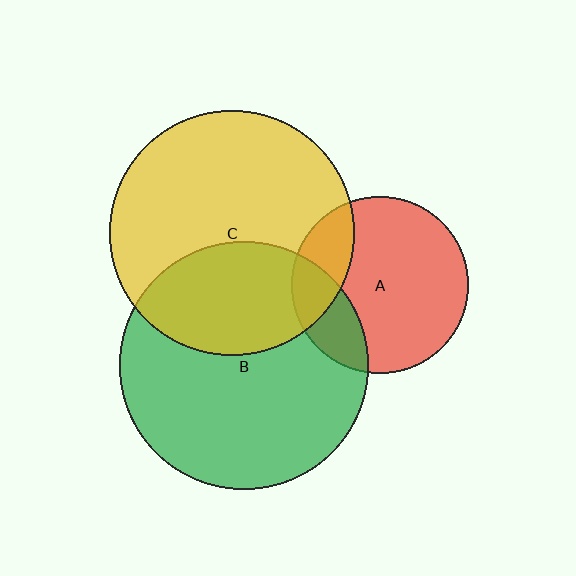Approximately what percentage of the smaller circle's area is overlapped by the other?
Approximately 35%.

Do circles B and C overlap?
Yes.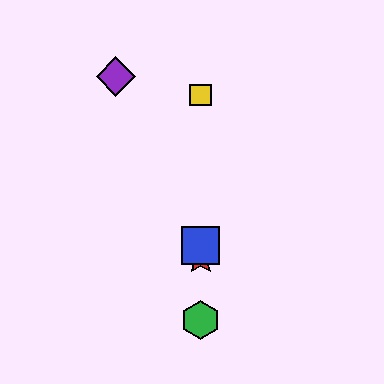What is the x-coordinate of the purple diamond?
The purple diamond is at x≈116.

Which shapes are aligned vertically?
The red star, the blue square, the green hexagon, the yellow square are aligned vertically.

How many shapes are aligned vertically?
4 shapes (the red star, the blue square, the green hexagon, the yellow square) are aligned vertically.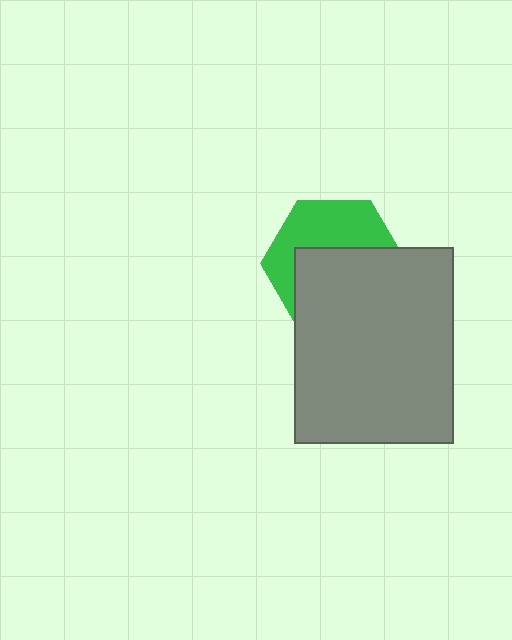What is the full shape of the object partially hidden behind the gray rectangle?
The partially hidden object is a green hexagon.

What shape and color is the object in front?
The object in front is a gray rectangle.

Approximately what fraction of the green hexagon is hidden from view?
Roughly 56% of the green hexagon is hidden behind the gray rectangle.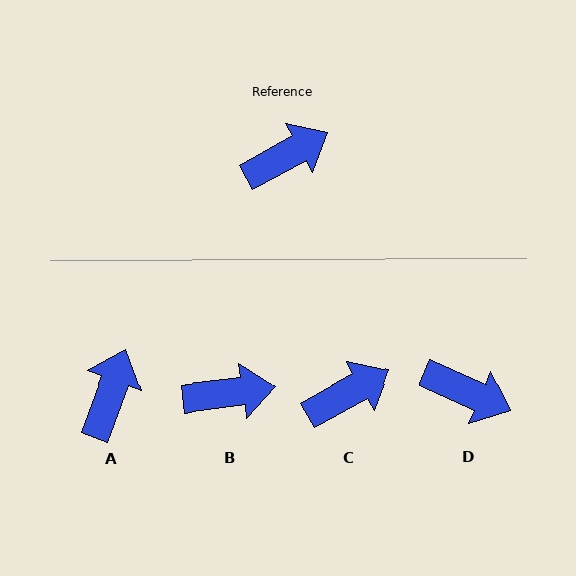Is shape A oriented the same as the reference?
No, it is off by about 41 degrees.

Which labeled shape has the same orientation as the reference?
C.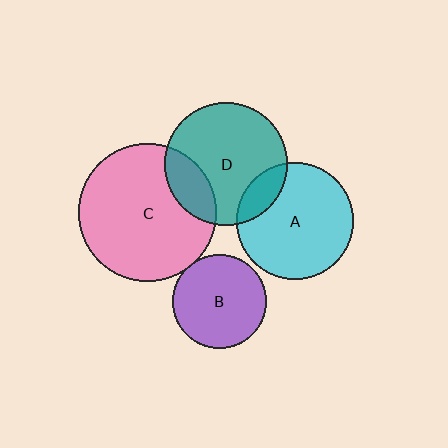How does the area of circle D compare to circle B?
Approximately 1.7 times.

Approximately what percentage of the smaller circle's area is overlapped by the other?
Approximately 20%.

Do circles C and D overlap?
Yes.